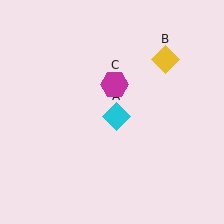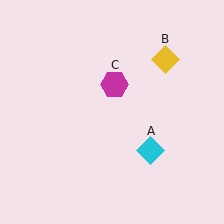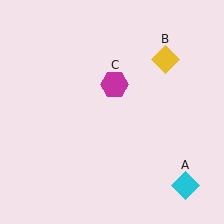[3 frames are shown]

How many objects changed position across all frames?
1 object changed position: cyan diamond (object A).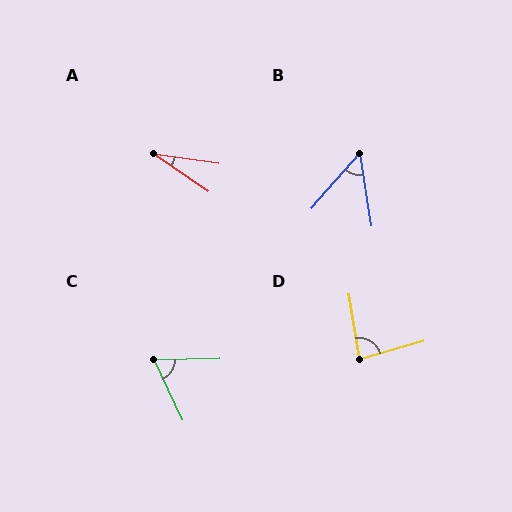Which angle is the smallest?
A, at approximately 26 degrees.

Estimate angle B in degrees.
Approximately 50 degrees.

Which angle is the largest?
D, at approximately 84 degrees.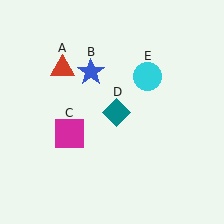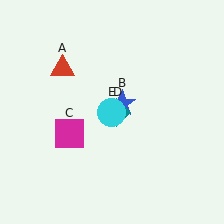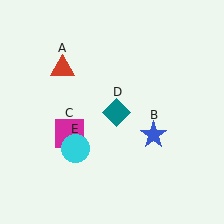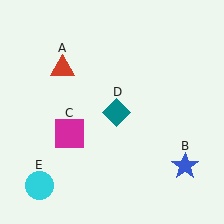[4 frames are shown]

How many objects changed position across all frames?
2 objects changed position: blue star (object B), cyan circle (object E).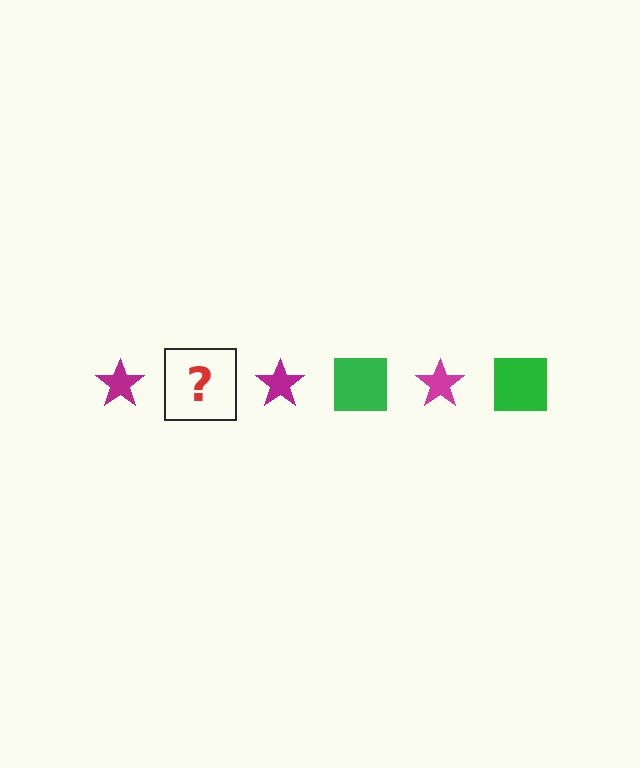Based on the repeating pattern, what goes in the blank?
The blank should be a green square.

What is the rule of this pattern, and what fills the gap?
The rule is that the pattern alternates between magenta star and green square. The gap should be filled with a green square.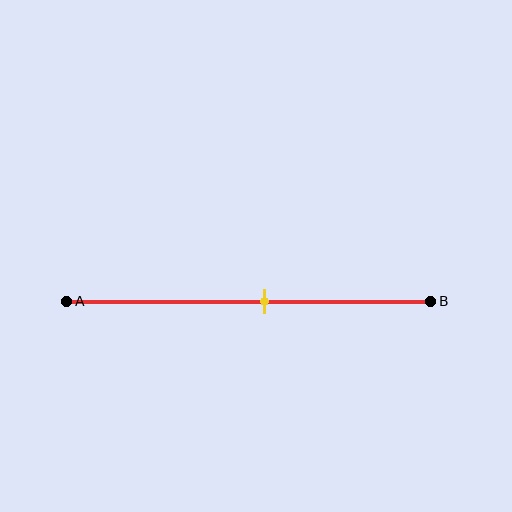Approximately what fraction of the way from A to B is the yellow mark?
The yellow mark is approximately 55% of the way from A to B.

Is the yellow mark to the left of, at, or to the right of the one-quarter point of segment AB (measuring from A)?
The yellow mark is to the right of the one-quarter point of segment AB.